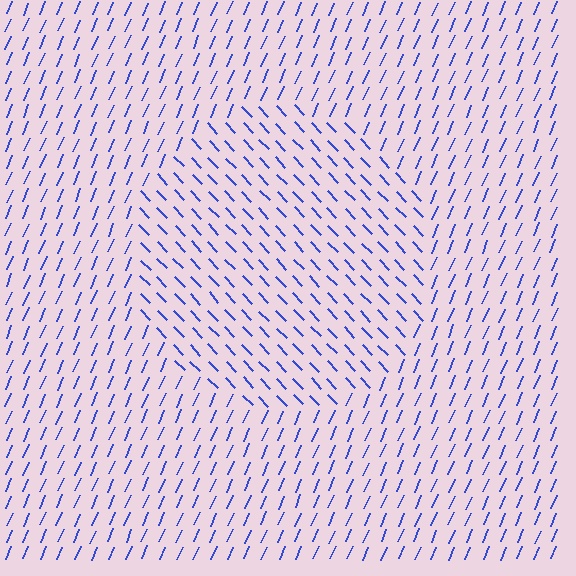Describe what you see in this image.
The image is filled with small blue line segments. A circle region in the image has lines oriented differently from the surrounding lines, creating a visible texture boundary.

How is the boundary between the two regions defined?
The boundary is defined purely by a change in line orientation (approximately 67 degrees difference). All lines are the same color and thickness.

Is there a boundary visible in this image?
Yes, there is a texture boundary formed by a change in line orientation.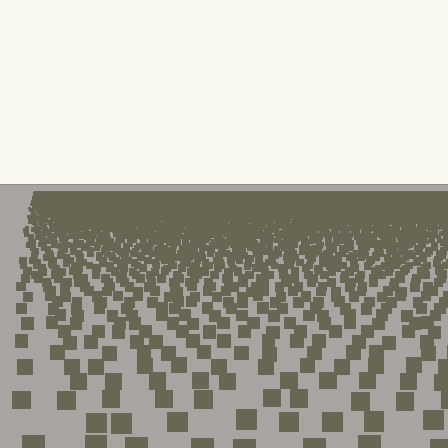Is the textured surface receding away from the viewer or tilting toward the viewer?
The surface is receding away from the viewer. Texture elements get smaller and denser toward the top.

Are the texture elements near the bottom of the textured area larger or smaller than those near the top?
Larger. Near the bottom, elements are closer to the viewer and appear at a bigger on-screen size.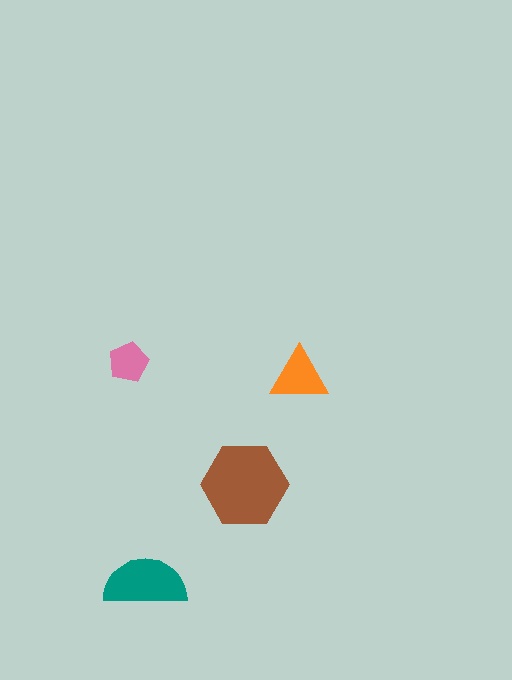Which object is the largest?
The brown hexagon.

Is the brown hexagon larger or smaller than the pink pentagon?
Larger.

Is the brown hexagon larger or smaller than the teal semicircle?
Larger.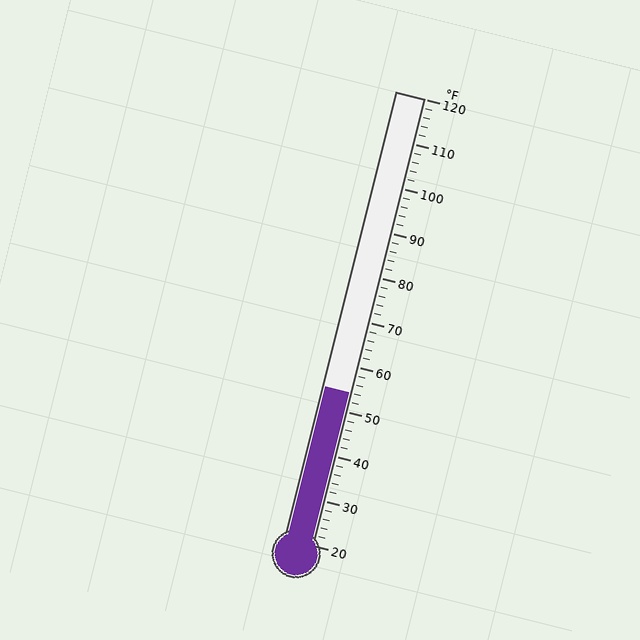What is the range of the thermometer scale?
The thermometer scale ranges from 20°F to 120°F.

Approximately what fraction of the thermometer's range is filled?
The thermometer is filled to approximately 35% of its range.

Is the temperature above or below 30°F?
The temperature is above 30°F.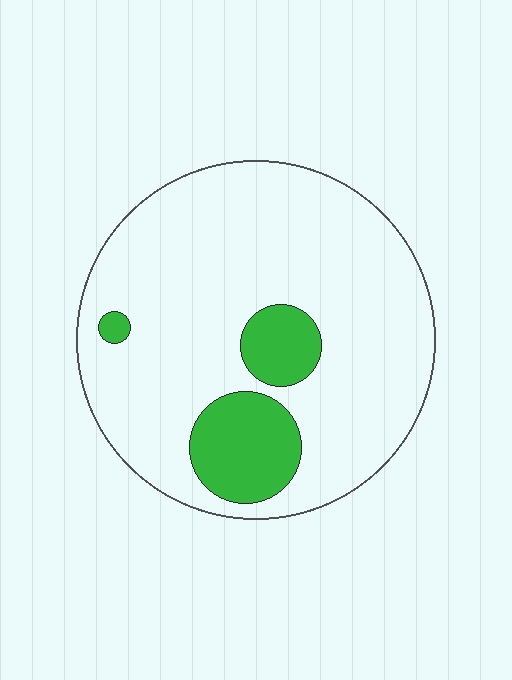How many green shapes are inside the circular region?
3.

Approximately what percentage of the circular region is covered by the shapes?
Approximately 15%.